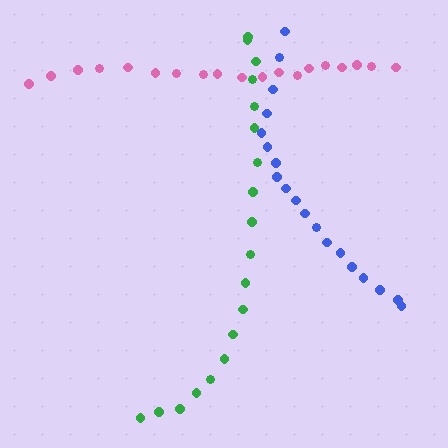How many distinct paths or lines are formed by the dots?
There are 3 distinct paths.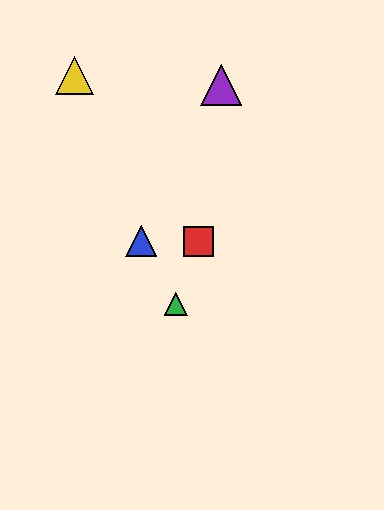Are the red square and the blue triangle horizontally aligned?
Yes, both are at y≈241.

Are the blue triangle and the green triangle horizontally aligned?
No, the blue triangle is at y≈241 and the green triangle is at y≈304.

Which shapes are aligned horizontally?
The red square, the blue triangle are aligned horizontally.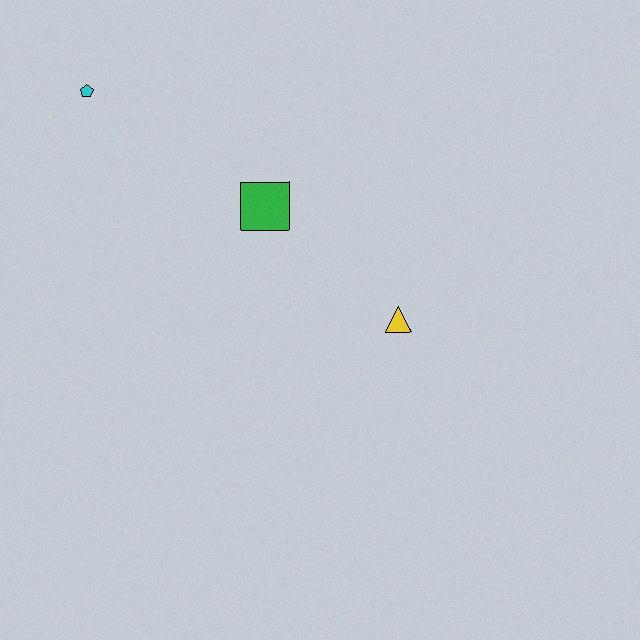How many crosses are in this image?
There are no crosses.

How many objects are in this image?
There are 3 objects.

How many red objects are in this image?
There are no red objects.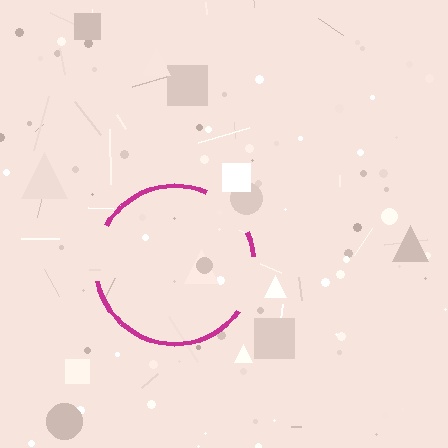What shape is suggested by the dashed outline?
The dashed outline suggests a circle.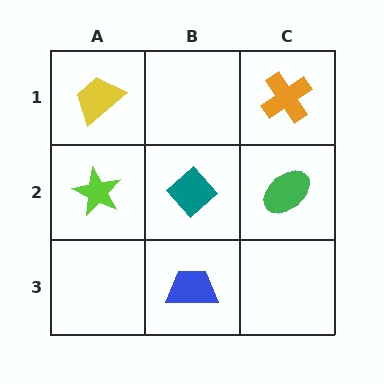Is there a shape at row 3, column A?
No, that cell is empty.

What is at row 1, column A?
A yellow trapezoid.